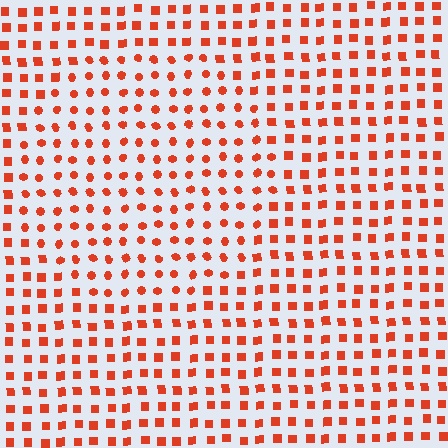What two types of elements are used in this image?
The image uses circles inside the circle region and squares outside it.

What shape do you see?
I see a circle.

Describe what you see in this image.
The image is filled with small red elements arranged in a uniform grid. A circle-shaped region contains circles, while the surrounding area contains squares. The boundary is defined purely by the change in element shape.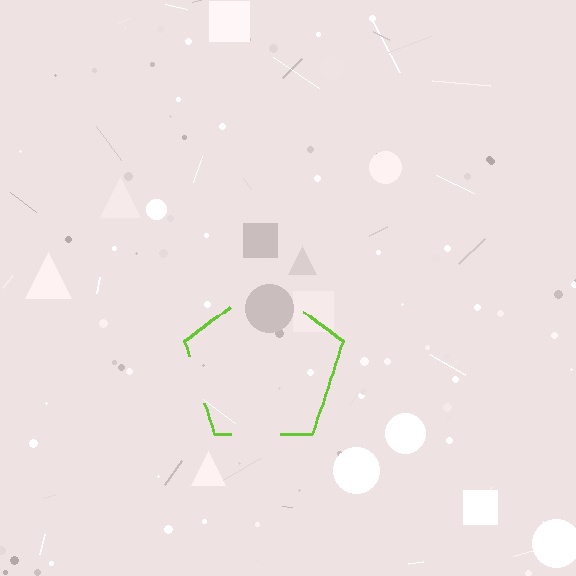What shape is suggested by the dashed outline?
The dashed outline suggests a pentagon.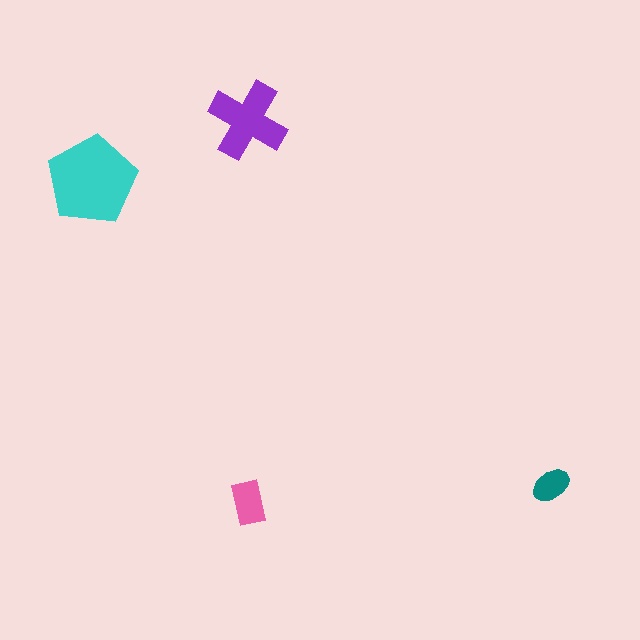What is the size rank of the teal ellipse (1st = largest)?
4th.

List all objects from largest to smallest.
The cyan pentagon, the purple cross, the pink rectangle, the teal ellipse.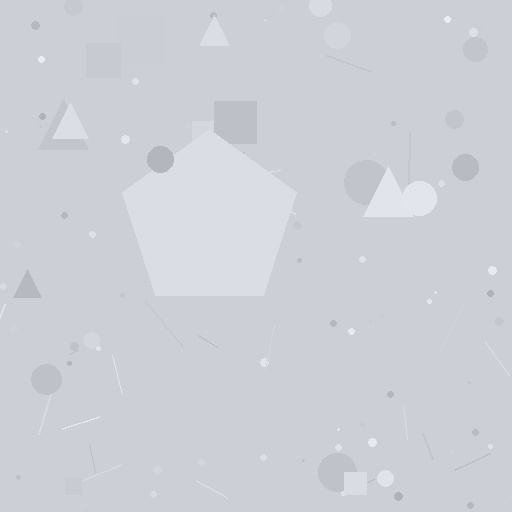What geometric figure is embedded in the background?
A pentagon is embedded in the background.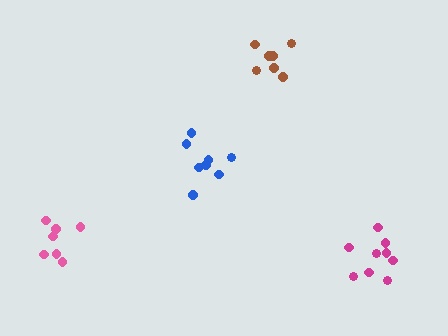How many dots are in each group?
Group 1: 7 dots, Group 2: 7 dots, Group 3: 9 dots, Group 4: 9 dots (32 total).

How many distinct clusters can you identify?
There are 4 distinct clusters.